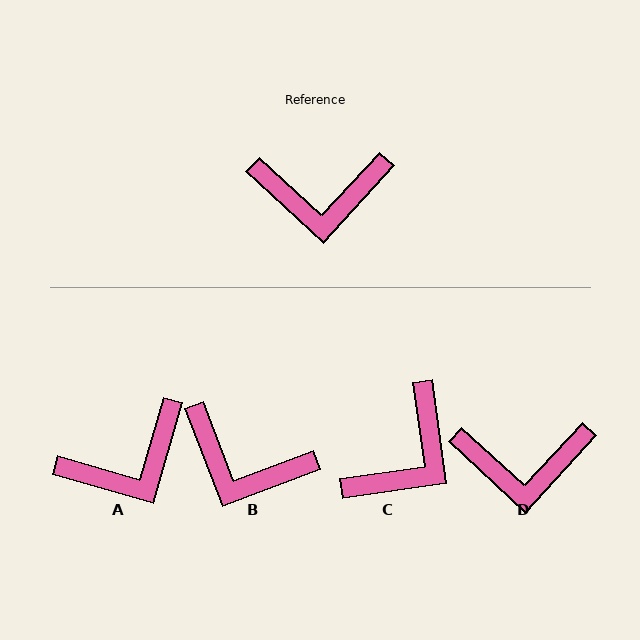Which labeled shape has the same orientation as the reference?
D.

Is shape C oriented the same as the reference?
No, it is off by about 51 degrees.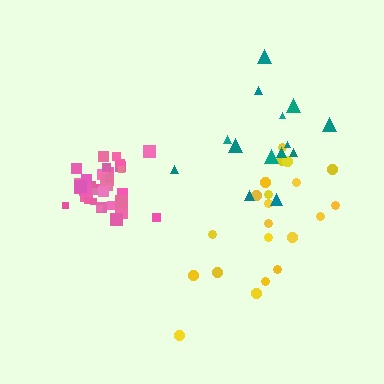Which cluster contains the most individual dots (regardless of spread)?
Pink (35).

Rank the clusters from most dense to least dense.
pink, teal, yellow.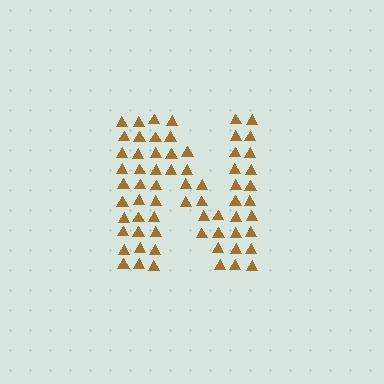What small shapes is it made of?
It is made of small triangles.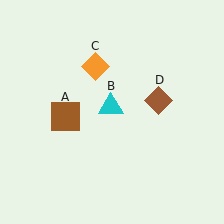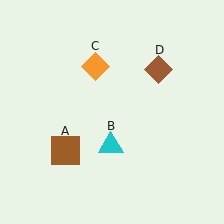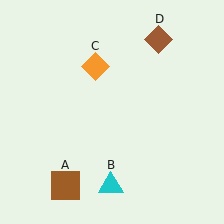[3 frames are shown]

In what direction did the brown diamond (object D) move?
The brown diamond (object D) moved up.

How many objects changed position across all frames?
3 objects changed position: brown square (object A), cyan triangle (object B), brown diamond (object D).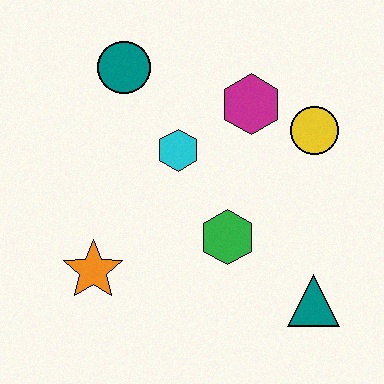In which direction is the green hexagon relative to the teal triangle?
The green hexagon is to the left of the teal triangle.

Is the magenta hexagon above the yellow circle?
Yes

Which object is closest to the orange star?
The green hexagon is closest to the orange star.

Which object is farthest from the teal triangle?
The teal circle is farthest from the teal triangle.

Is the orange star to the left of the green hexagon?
Yes